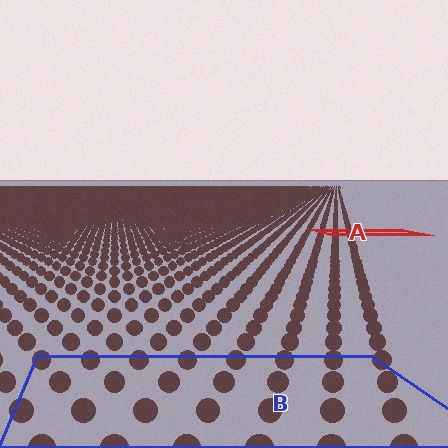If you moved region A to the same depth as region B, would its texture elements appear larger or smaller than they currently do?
They would appear larger. At a closer depth, the same texture elements are projected at a bigger on-screen size.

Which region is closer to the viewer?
Region B is closer. The texture elements there are larger and more spread out.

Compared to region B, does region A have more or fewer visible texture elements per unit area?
Region A has more texture elements per unit area — they are packed more densely because it is farther away.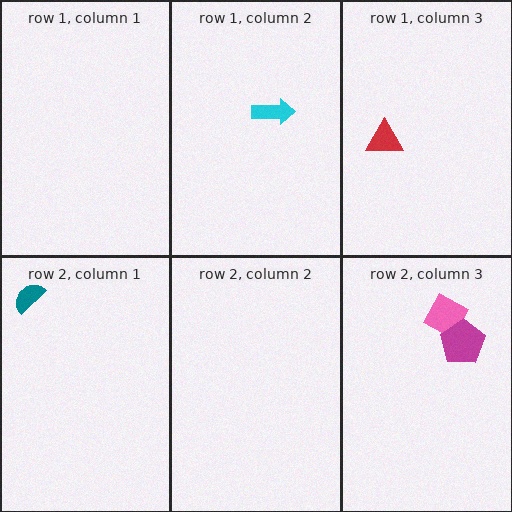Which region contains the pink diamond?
The row 2, column 3 region.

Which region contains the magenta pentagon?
The row 2, column 3 region.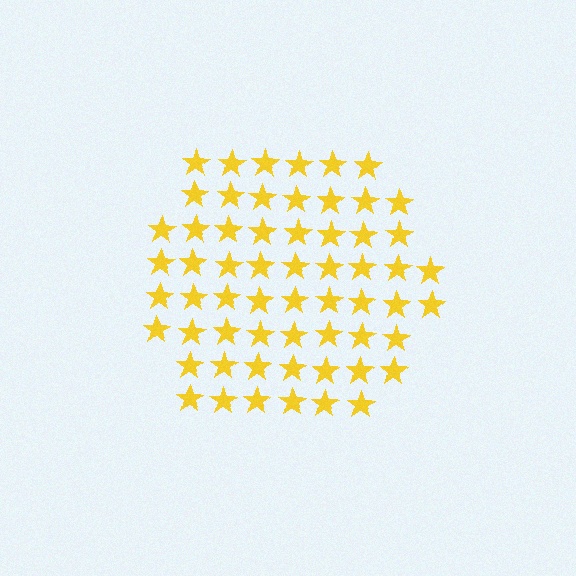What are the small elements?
The small elements are stars.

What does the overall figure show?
The overall figure shows a hexagon.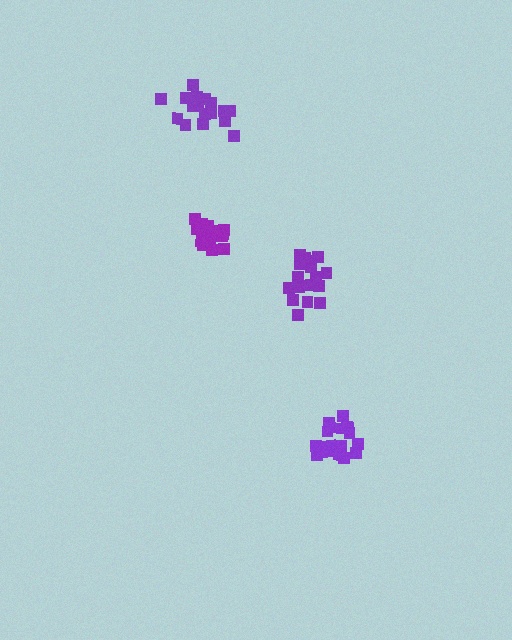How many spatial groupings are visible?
There are 4 spatial groupings.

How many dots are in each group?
Group 1: 18 dots, Group 2: 18 dots, Group 3: 19 dots, Group 4: 14 dots (69 total).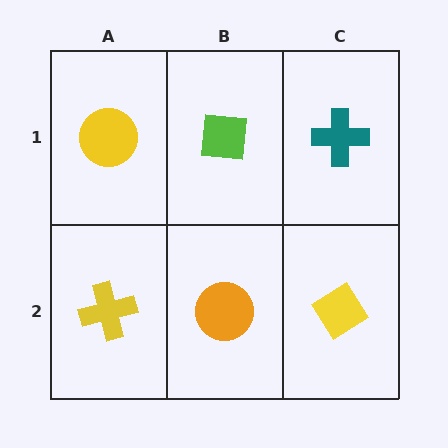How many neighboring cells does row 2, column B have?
3.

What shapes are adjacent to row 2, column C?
A teal cross (row 1, column C), an orange circle (row 2, column B).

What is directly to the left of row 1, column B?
A yellow circle.